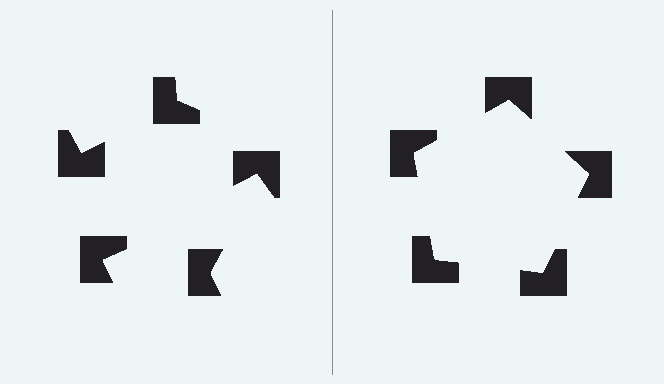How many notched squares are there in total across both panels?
10 — 5 on each side.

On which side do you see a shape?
An illusory pentagon appears on the right side. On the left side the wedge cuts are rotated, so no coherent shape forms.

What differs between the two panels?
The notched squares are positioned identically on both sides; only the wedge orientations differ. On the right they align to a pentagon; on the left they are misaligned.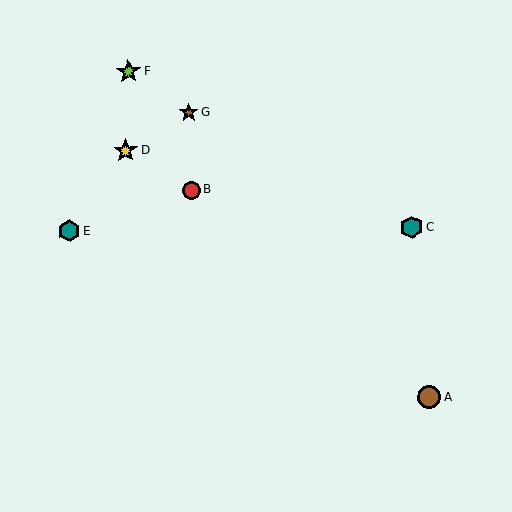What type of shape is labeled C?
Shape C is a teal hexagon.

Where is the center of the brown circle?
The center of the brown circle is at (429, 397).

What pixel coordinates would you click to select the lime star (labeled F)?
Click at (128, 71) to select the lime star F.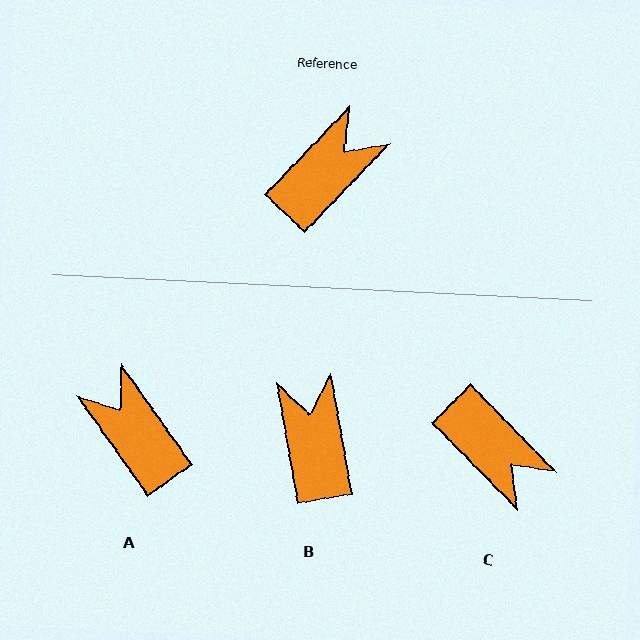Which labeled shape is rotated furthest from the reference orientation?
C, about 92 degrees away.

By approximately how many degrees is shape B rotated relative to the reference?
Approximately 53 degrees counter-clockwise.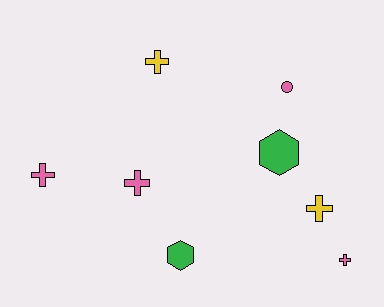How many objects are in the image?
There are 8 objects.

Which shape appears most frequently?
Cross, with 5 objects.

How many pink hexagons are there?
There are no pink hexagons.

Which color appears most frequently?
Pink, with 4 objects.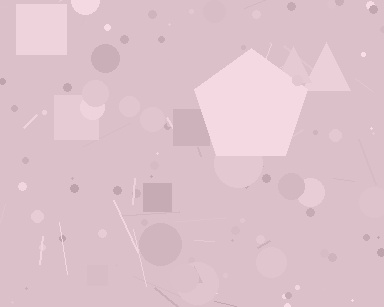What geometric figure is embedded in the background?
A pentagon is embedded in the background.